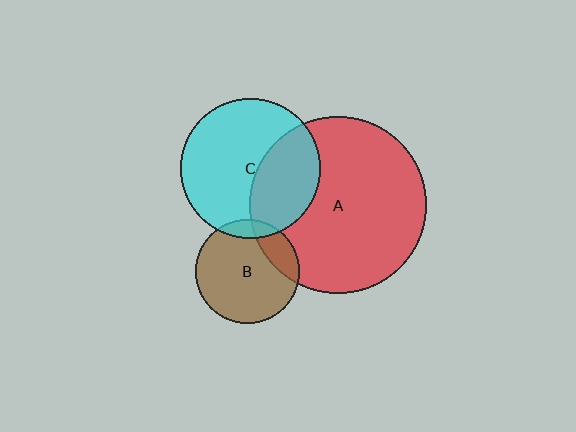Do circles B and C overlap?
Yes.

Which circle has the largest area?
Circle A (red).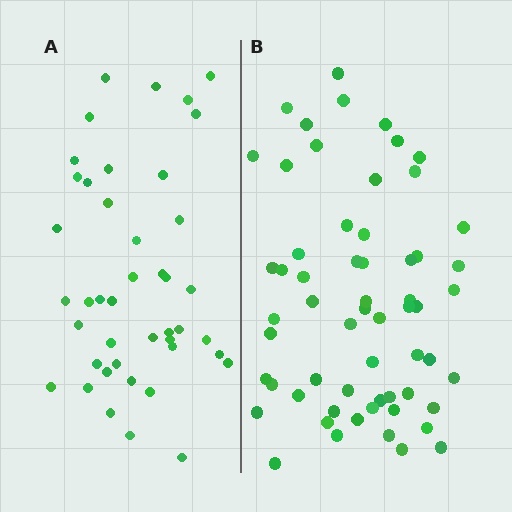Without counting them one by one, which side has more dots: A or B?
Region B (the right region) has more dots.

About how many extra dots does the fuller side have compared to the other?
Region B has approximately 15 more dots than region A.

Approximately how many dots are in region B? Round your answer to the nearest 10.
About 60 dots.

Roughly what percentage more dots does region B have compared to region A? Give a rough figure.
About 40% more.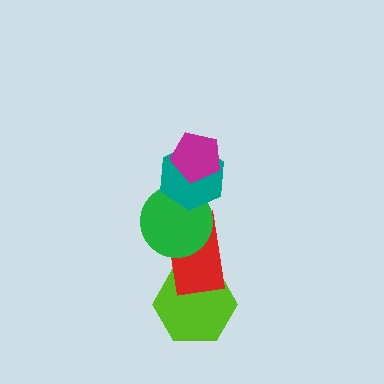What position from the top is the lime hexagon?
The lime hexagon is 5th from the top.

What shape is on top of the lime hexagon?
The red rectangle is on top of the lime hexagon.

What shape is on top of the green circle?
The teal hexagon is on top of the green circle.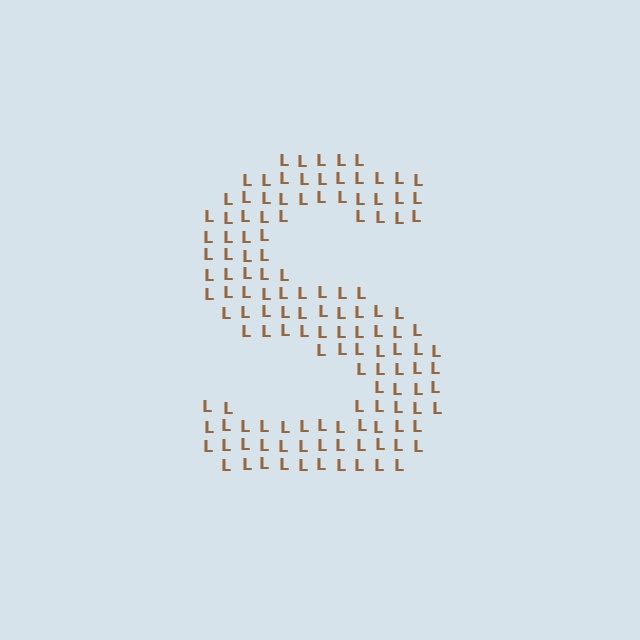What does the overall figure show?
The overall figure shows the letter S.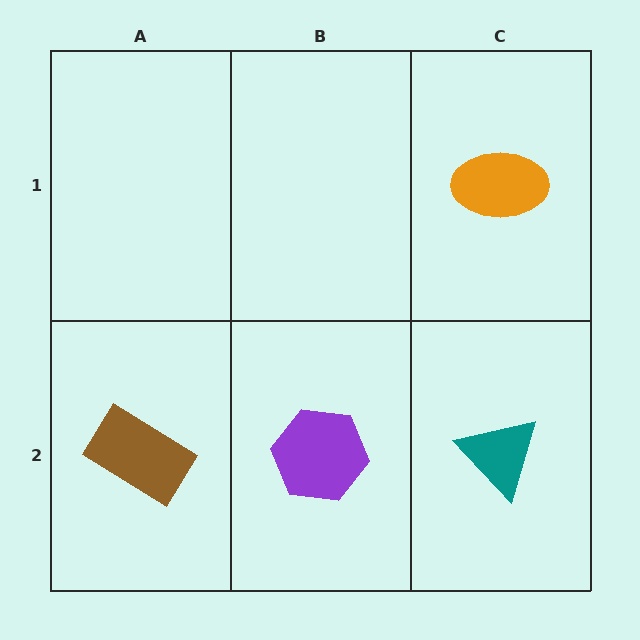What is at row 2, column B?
A purple hexagon.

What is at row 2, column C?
A teal triangle.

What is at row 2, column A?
A brown rectangle.